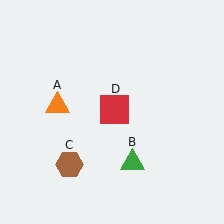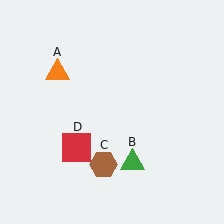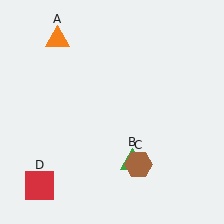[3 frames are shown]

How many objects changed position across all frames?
3 objects changed position: orange triangle (object A), brown hexagon (object C), red square (object D).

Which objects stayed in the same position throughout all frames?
Green triangle (object B) remained stationary.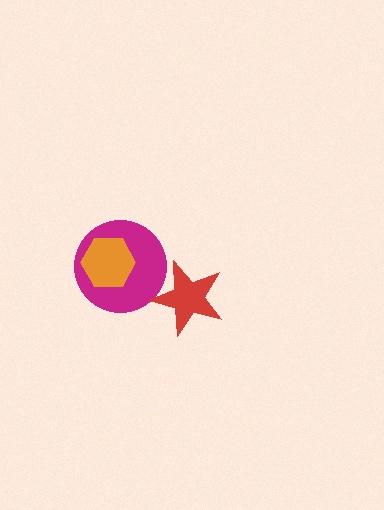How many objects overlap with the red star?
1 object overlaps with the red star.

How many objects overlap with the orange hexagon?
1 object overlaps with the orange hexagon.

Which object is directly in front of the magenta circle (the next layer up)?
The orange hexagon is directly in front of the magenta circle.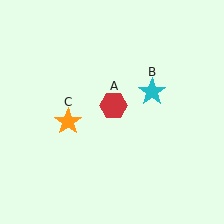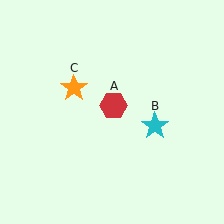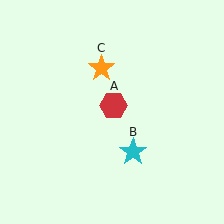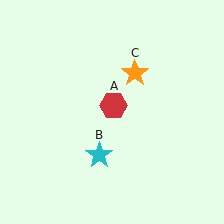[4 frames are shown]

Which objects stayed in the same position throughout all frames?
Red hexagon (object A) remained stationary.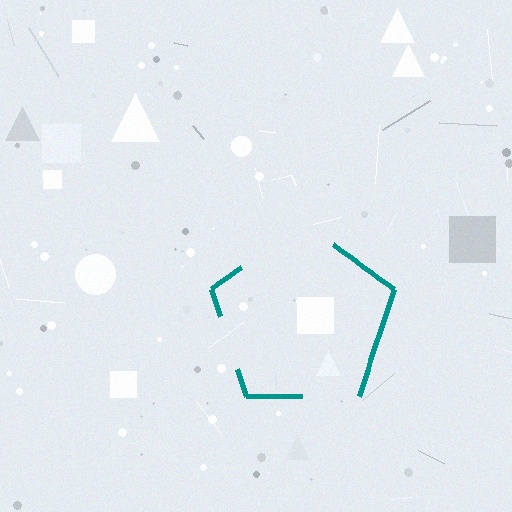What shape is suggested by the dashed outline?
The dashed outline suggests a pentagon.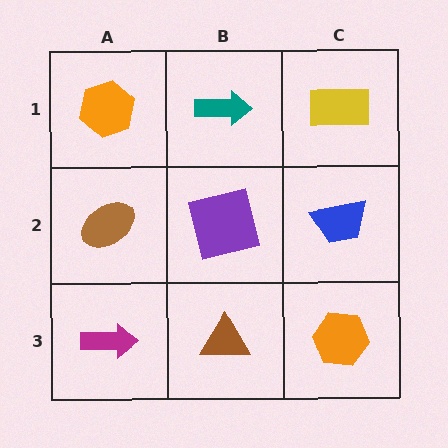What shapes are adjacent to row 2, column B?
A teal arrow (row 1, column B), a brown triangle (row 3, column B), a brown ellipse (row 2, column A), a blue trapezoid (row 2, column C).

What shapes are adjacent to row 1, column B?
A purple square (row 2, column B), an orange hexagon (row 1, column A), a yellow rectangle (row 1, column C).